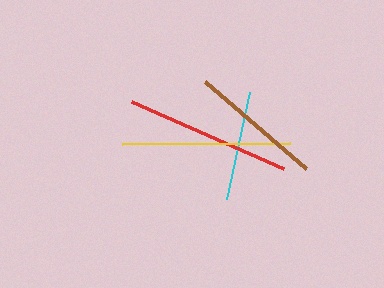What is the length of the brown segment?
The brown segment is approximately 133 pixels long.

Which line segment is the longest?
The yellow line is the longest at approximately 168 pixels.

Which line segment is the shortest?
The cyan line is the shortest at approximately 110 pixels.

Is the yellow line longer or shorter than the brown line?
The yellow line is longer than the brown line.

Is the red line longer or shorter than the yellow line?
The yellow line is longer than the red line.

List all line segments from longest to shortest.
From longest to shortest: yellow, red, brown, cyan.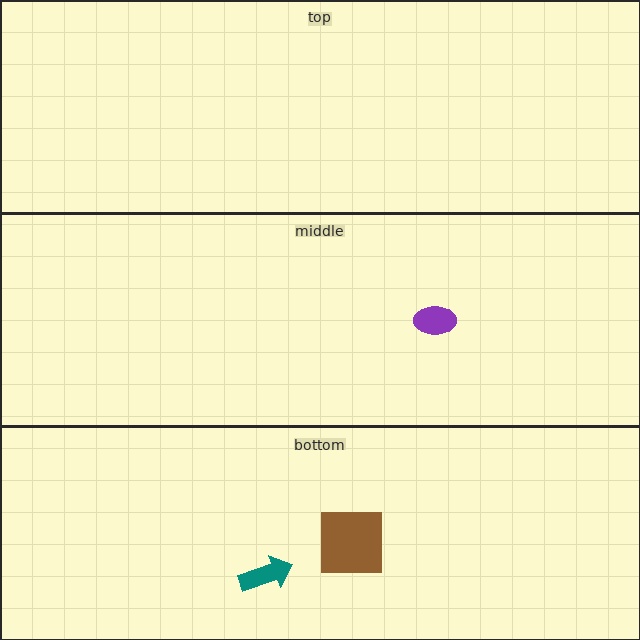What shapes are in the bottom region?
The brown square, the teal arrow.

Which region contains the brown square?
The bottom region.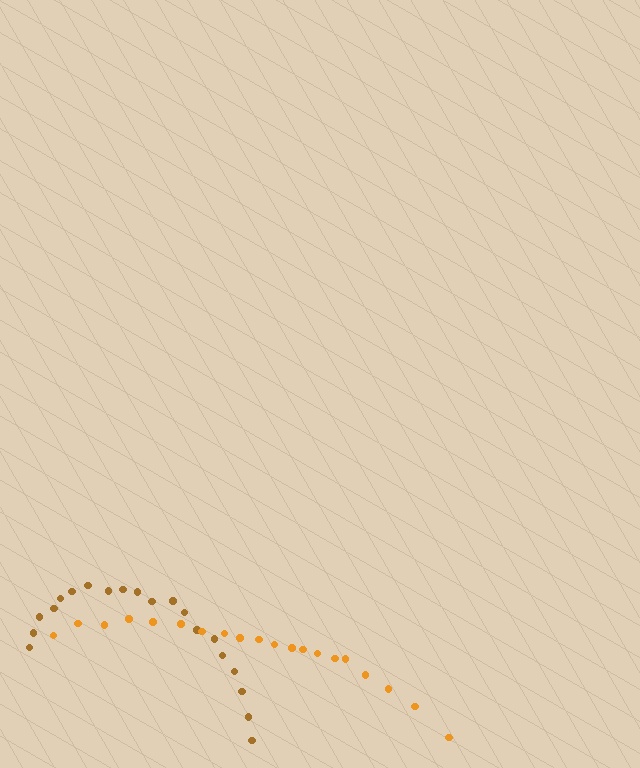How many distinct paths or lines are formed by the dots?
There are 2 distinct paths.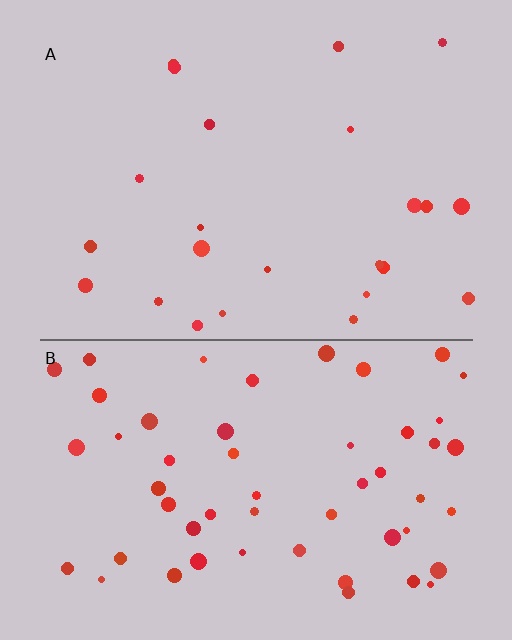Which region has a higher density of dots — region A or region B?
B (the bottom).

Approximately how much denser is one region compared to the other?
Approximately 2.2× — region B over region A.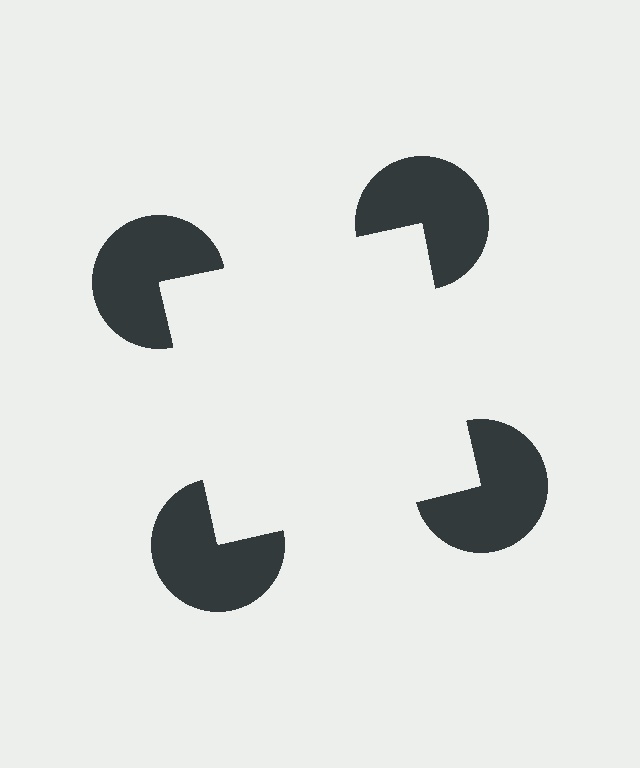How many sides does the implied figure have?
4 sides.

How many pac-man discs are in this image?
There are 4 — one at each vertex of the illusory square.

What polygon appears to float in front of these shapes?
An illusory square — its edges are inferred from the aligned wedge cuts in the pac-man discs, not physically drawn.